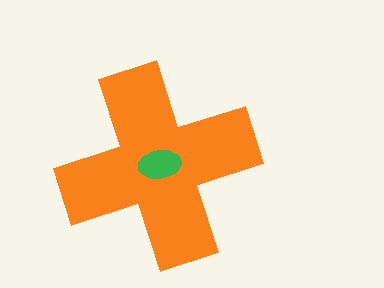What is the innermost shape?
The green ellipse.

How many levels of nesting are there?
2.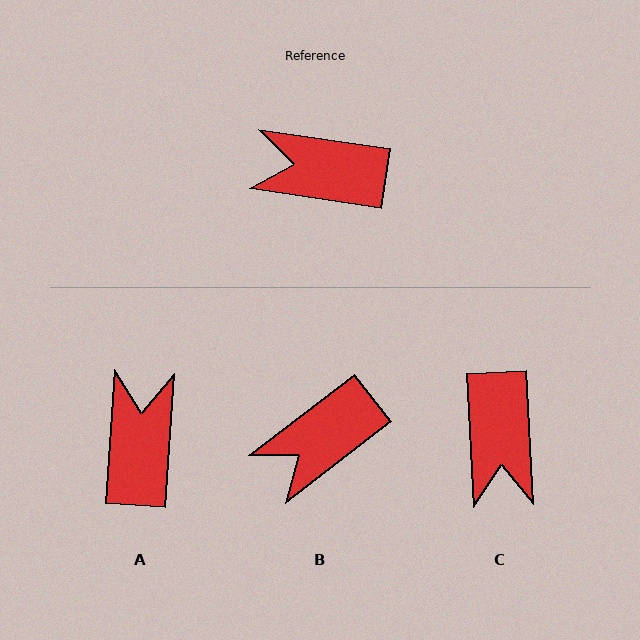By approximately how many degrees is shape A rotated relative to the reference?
Approximately 85 degrees clockwise.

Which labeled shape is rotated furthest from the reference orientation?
C, about 101 degrees away.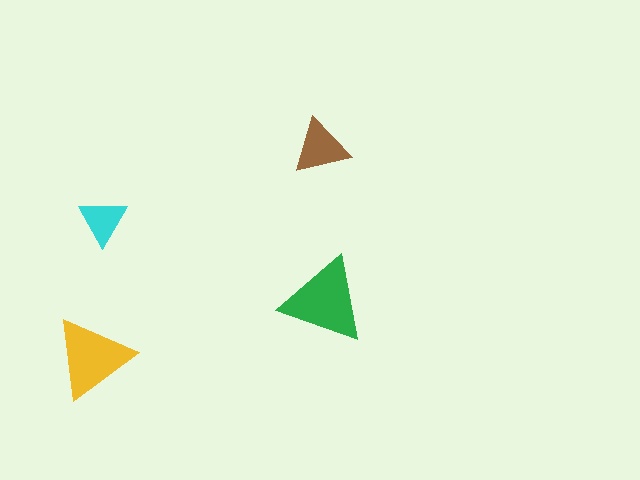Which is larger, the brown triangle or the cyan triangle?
The brown one.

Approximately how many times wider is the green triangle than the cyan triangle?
About 2 times wider.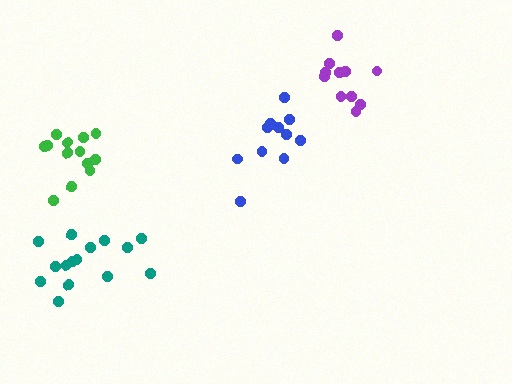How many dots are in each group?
Group 1: 11 dots, Group 2: 11 dots, Group 3: 15 dots, Group 4: 13 dots (50 total).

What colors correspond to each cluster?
The clusters are colored: blue, purple, teal, green.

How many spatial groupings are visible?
There are 4 spatial groupings.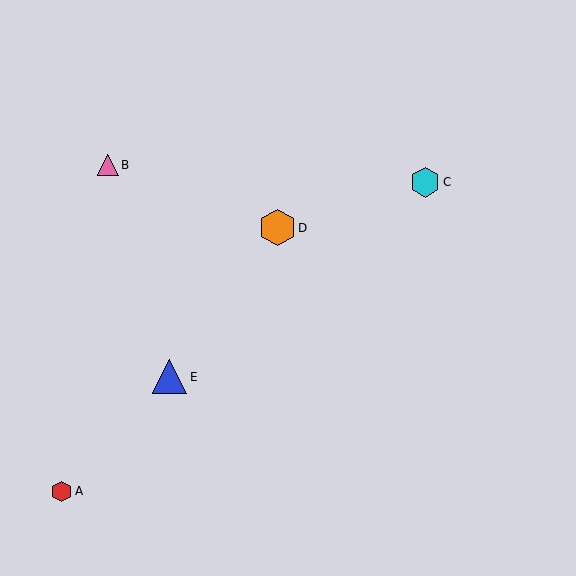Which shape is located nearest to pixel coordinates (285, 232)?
The orange hexagon (labeled D) at (277, 228) is nearest to that location.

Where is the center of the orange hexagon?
The center of the orange hexagon is at (277, 228).